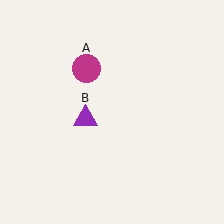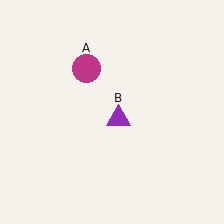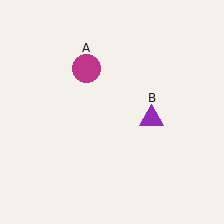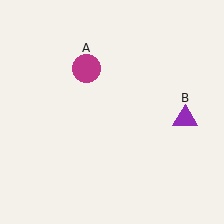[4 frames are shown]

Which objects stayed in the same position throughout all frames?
Magenta circle (object A) remained stationary.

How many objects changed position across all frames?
1 object changed position: purple triangle (object B).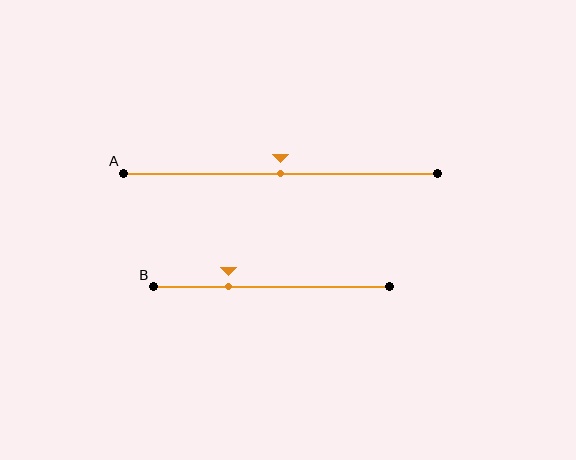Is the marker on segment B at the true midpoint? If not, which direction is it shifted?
No, the marker on segment B is shifted to the left by about 18% of the segment length.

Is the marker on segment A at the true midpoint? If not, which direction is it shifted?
Yes, the marker on segment A is at the true midpoint.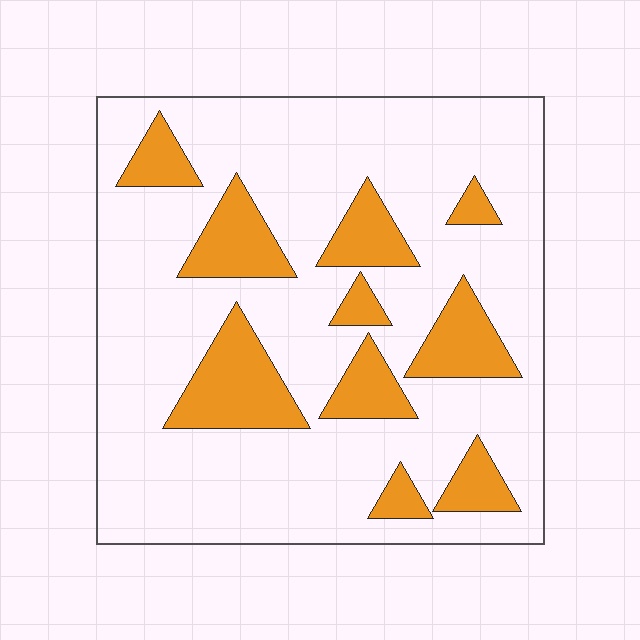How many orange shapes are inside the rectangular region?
10.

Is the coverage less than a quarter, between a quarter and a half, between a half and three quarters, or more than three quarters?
Less than a quarter.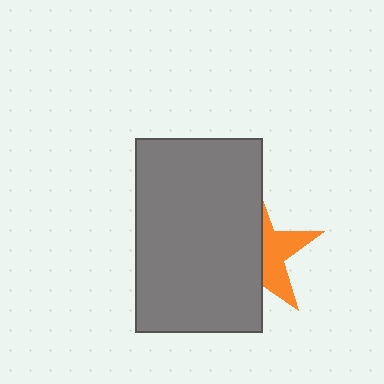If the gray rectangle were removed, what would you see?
You would see the complete orange star.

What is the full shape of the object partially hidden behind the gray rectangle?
The partially hidden object is an orange star.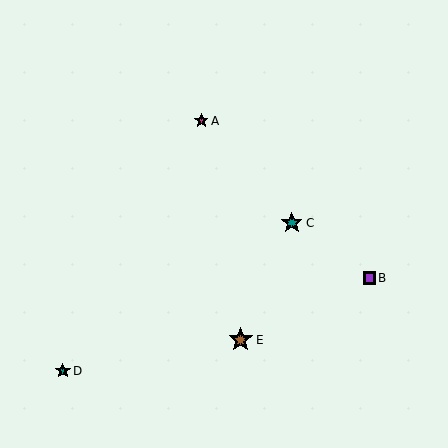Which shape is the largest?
The brown star (labeled E) is the largest.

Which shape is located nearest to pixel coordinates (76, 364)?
The teal star (labeled D) at (63, 371) is nearest to that location.